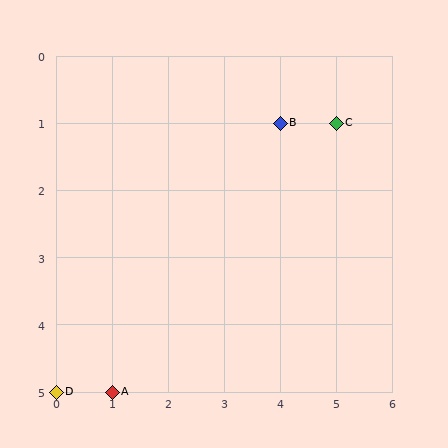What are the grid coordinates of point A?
Point A is at grid coordinates (1, 5).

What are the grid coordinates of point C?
Point C is at grid coordinates (5, 1).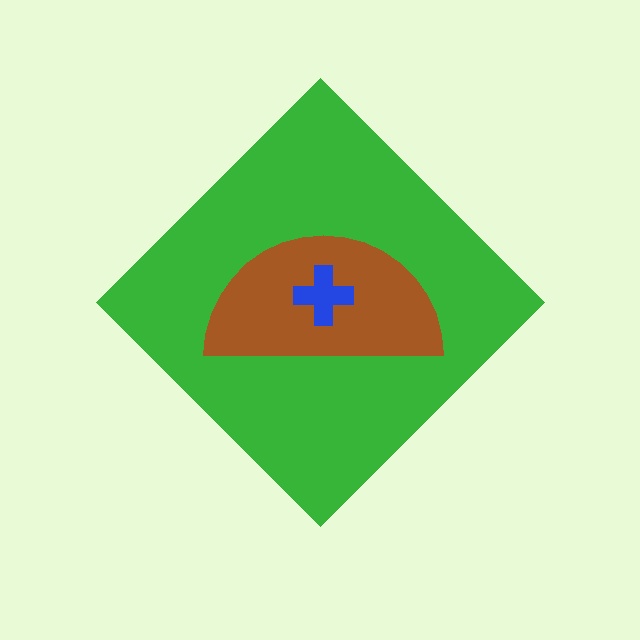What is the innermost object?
The blue cross.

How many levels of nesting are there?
3.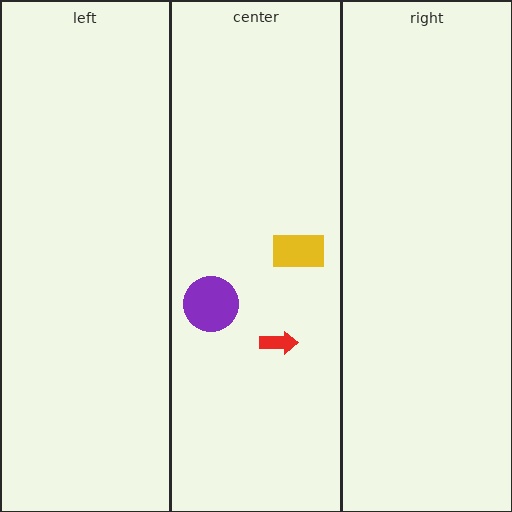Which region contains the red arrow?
The center region.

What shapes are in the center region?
The red arrow, the purple circle, the yellow rectangle.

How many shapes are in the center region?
3.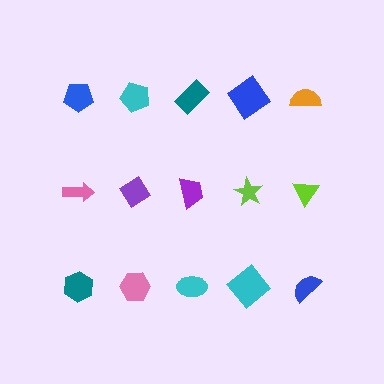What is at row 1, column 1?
A blue pentagon.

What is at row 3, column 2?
A pink hexagon.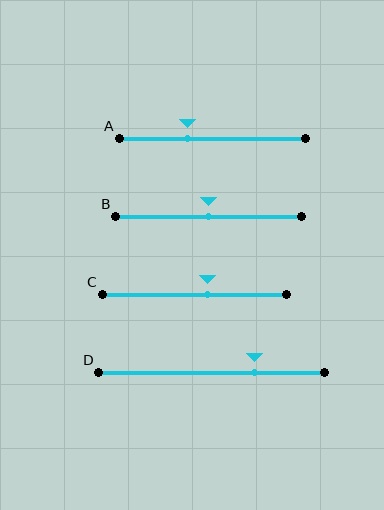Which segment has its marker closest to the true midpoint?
Segment B has its marker closest to the true midpoint.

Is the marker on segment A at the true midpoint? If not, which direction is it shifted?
No, the marker on segment A is shifted to the left by about 14% of the segment length.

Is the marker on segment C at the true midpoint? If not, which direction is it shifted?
No, the marker on segment C is shifted to the right by about 7% of the segment length.